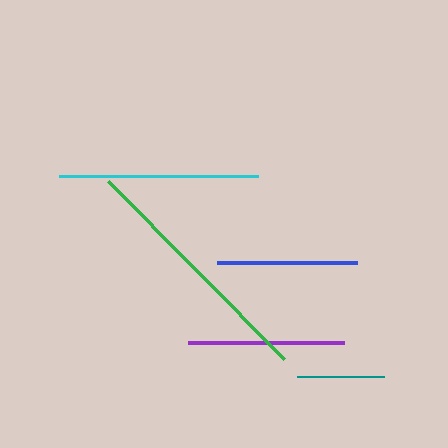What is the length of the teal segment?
The teal segment is approximately 87 pixels long.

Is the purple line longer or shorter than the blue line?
The purple line is longer than the blue line.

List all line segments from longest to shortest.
From longest to shortest: green, cyan, purple, blue, teal.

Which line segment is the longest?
The green line is the longest at approximately 250 pixels.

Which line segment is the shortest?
The teal line is the shortest at approximately 87 pixels.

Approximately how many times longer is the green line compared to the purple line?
The green line is approximately 1.6 times the length of the purple line.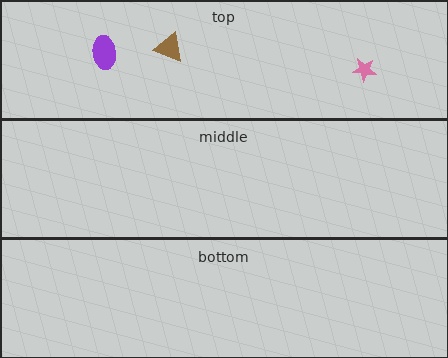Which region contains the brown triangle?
The top region.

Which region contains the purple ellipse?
The top region.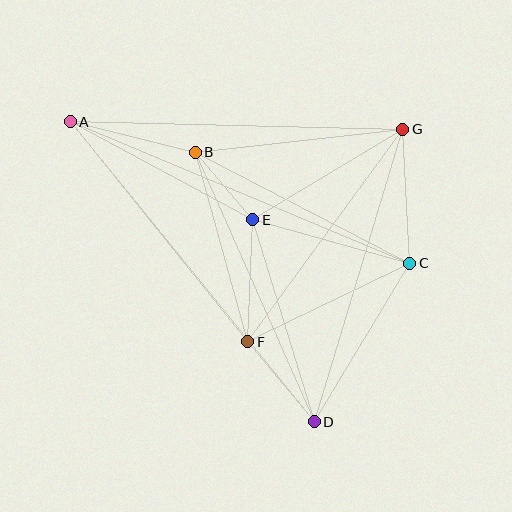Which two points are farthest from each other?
Points A and D are farthest from each other.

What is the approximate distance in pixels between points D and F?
The distance between D and F is approximately 104 pixels.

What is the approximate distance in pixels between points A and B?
The distance between A and B is approximately 129 pixels.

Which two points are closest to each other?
Points B and E are closest to each other.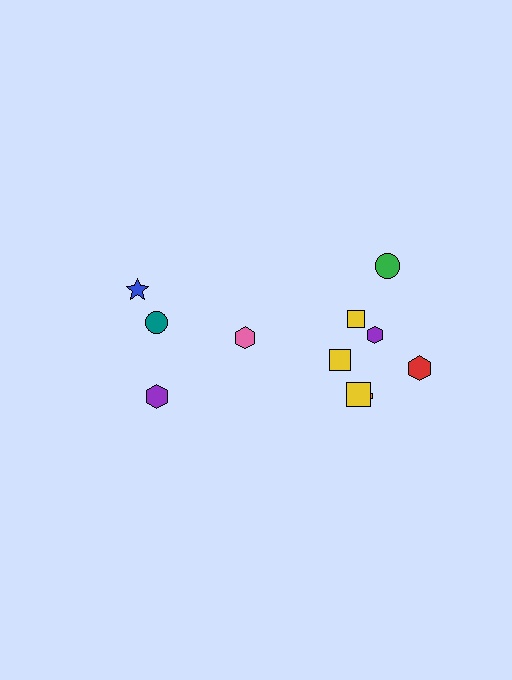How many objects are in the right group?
There are 8 objects.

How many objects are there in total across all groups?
There are 12 objects.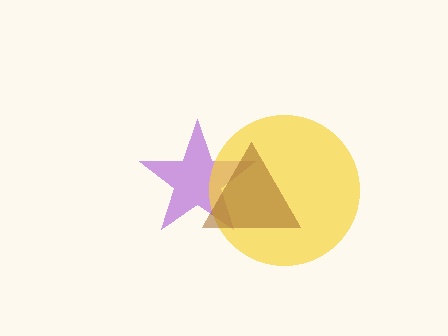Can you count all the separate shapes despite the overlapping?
Yes, there are 3 separate shapes.